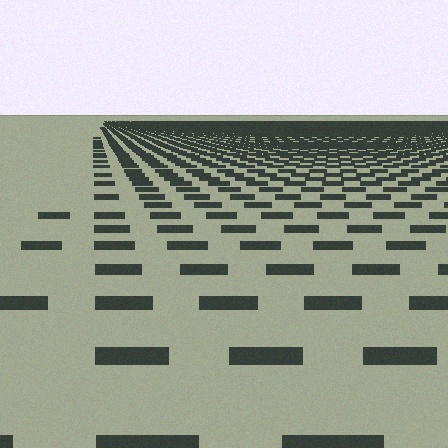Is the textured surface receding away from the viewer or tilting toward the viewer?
The surface is receding away from the viewer. Texture elements get smaller and denser toward the top.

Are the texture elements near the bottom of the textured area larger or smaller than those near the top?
Larger. Near the bottom, elements are closer to the viewer and appear at a bigger on-screen size.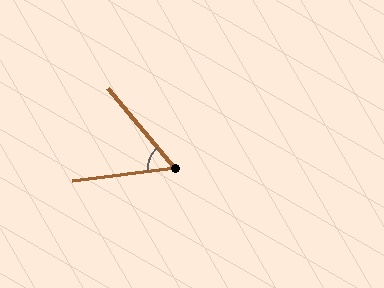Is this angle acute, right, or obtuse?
It is acute.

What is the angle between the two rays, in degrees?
Approximately 57 degrees.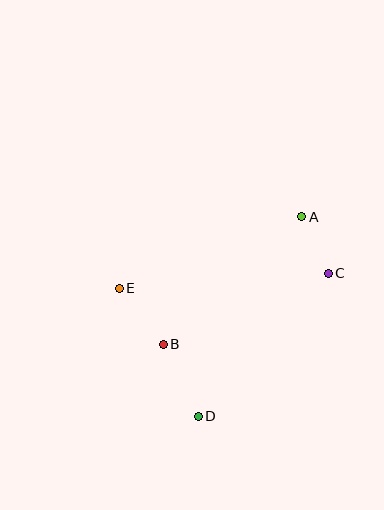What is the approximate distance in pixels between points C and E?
The distance between C and E is approximately 209 pixels.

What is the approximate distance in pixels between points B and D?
The distance between B and D is approximately 80 pixels.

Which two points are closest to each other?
Points A and C are closest to each other.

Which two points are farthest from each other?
Points A and D are farthest from each other.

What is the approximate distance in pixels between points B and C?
The distance between B and C is approximately 179 pixels.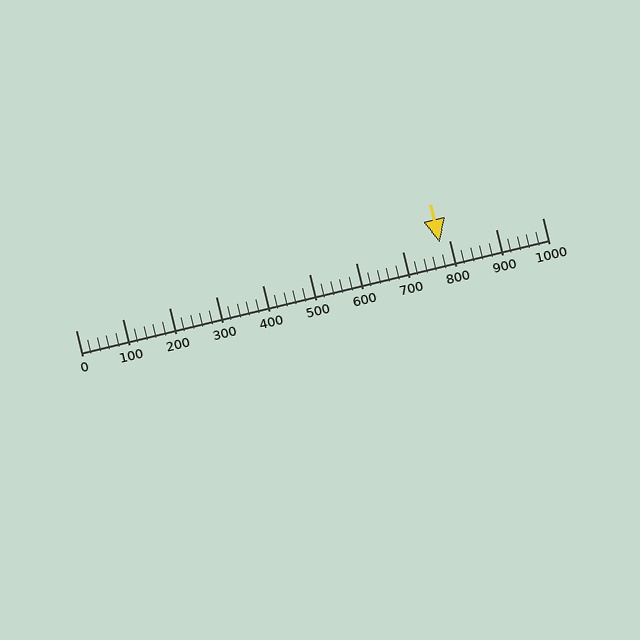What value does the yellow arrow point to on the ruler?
The yellow arrow points to approximately 780.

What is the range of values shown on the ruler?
The ruler shows values from 0 to 1000.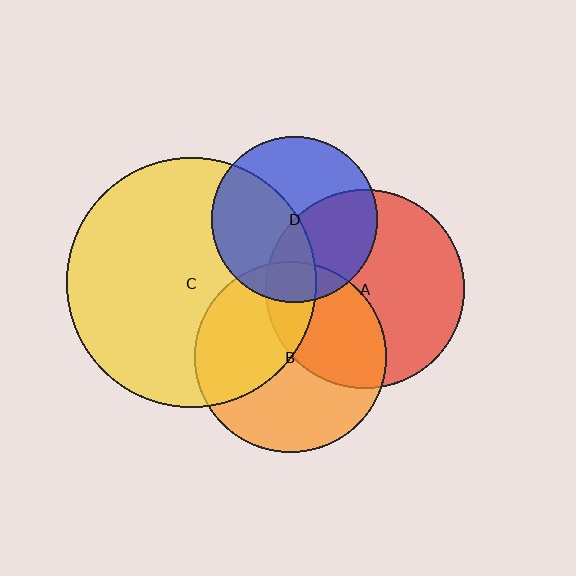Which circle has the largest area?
Circle C (yellow).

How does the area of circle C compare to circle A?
Approximately 1.6 times.